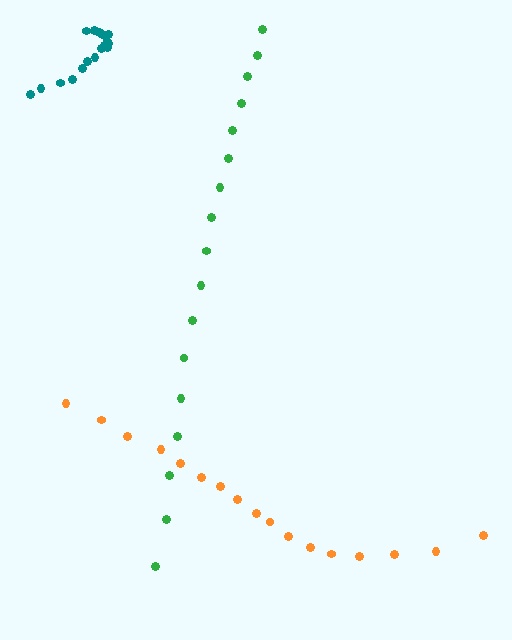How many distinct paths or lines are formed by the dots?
There are 3 distinct paths.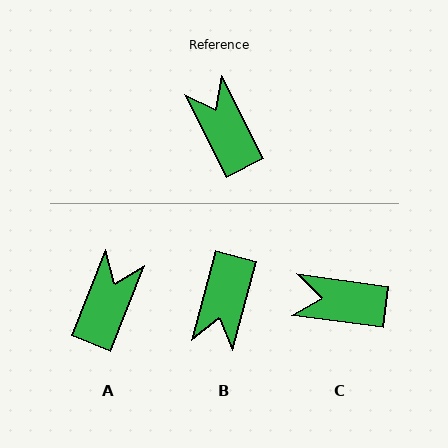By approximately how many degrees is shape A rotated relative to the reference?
Approximately 48 degrees clockwise.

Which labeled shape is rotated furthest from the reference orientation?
B, about 138 degrees away.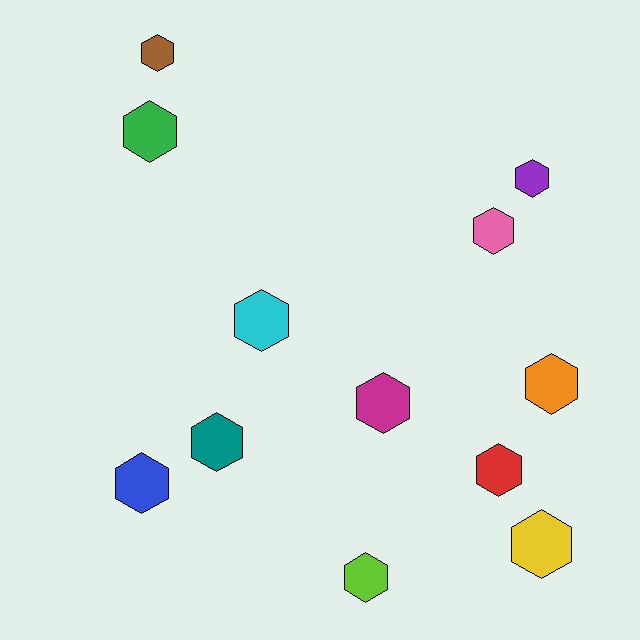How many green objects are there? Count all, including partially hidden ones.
There is 1 green object.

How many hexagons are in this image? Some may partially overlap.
There are 12 hexagons.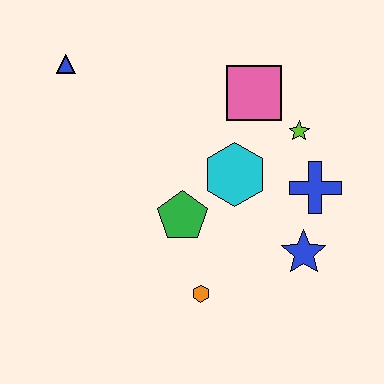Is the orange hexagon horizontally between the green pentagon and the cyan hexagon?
Yes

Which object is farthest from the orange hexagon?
The blue triangle is farthest from the orange hexagon.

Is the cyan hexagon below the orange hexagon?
No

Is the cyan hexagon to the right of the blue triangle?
Yes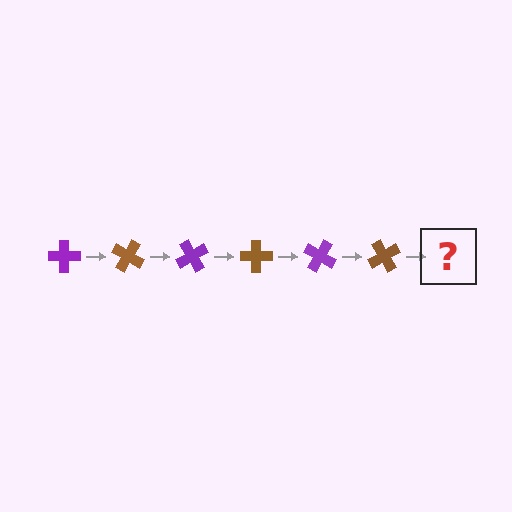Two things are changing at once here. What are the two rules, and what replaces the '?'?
The two rules are that it rotates 30 degrees each step and the color cycles through purple and brown. The '?' should be a purple cross, rotated 180 degrees from the start.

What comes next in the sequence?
The next element should be a purple cross, rotated 180 degrees from the start.